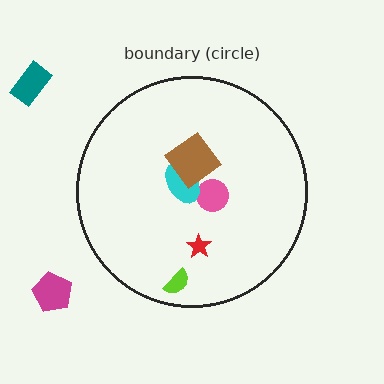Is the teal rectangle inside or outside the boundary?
Outside.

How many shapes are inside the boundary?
5 inside, 2 outside.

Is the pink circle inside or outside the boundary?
Inside.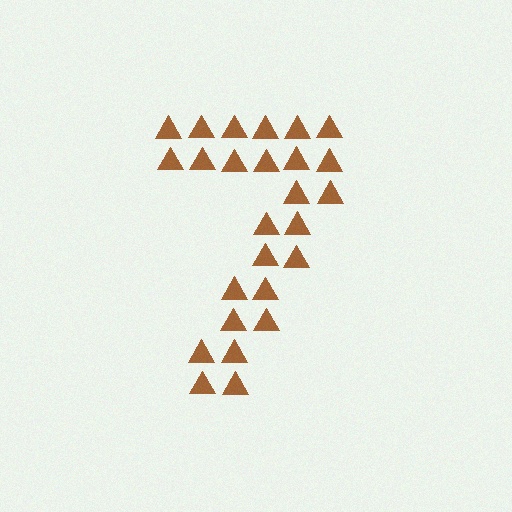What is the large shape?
The large shape is the digit 7.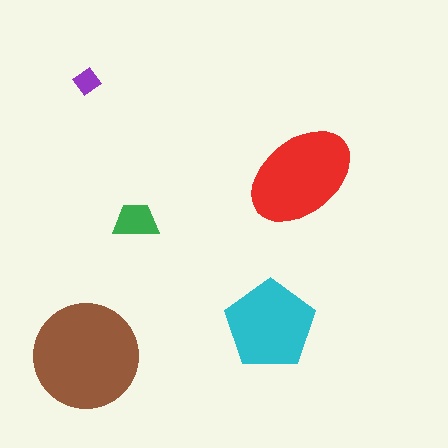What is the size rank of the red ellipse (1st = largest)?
2nd.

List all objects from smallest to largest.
The purple diamond, the green trapezoid, the cyan pentagon, the red ellipse, the brown circle.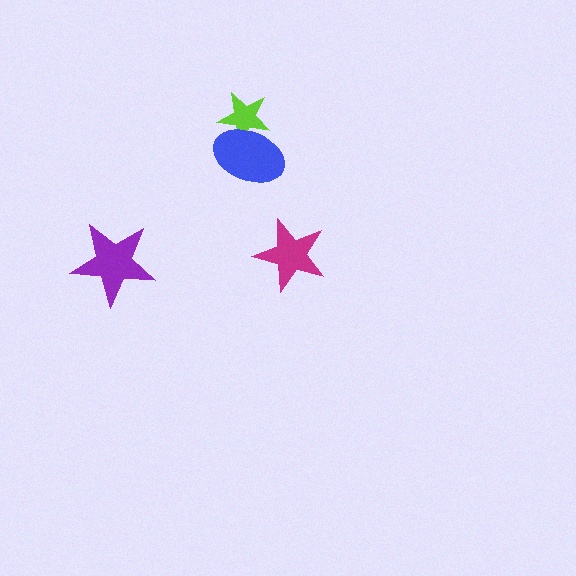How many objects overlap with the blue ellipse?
1 object overlaps with the blue ellipse.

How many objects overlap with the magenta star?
0 objects overlap with the magenta star.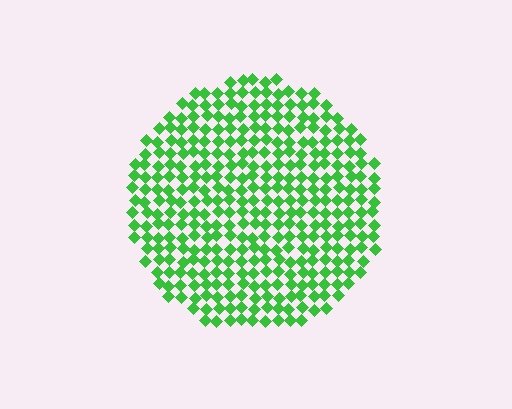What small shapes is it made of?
It is made of small diamonds.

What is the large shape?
The large shape is a circle.